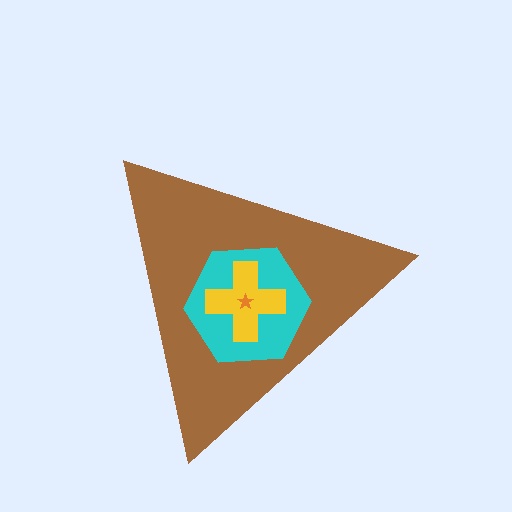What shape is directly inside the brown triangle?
The cyan hexagon.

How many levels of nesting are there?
4.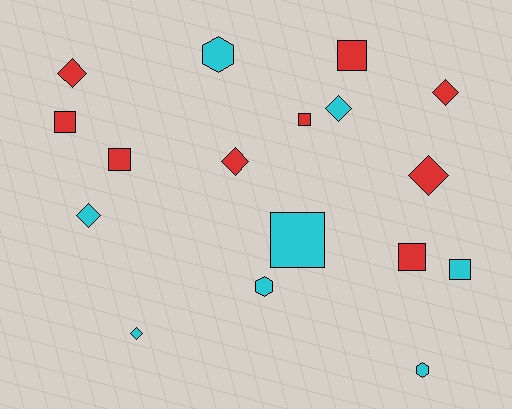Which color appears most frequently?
Red, with 9 objects.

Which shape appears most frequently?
Square, with 7 objects.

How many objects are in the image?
There are 17 objects.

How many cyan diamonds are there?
There are 3 cyan diamonds.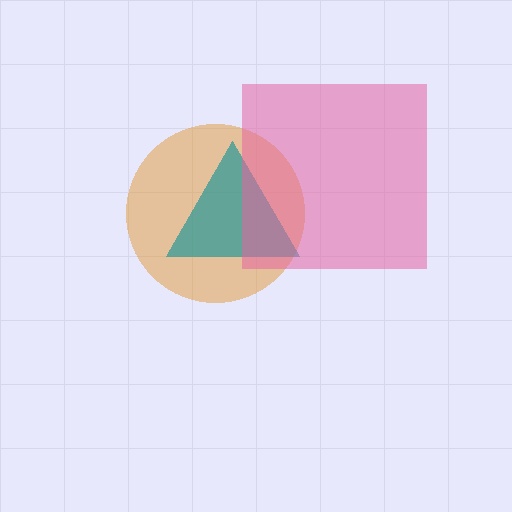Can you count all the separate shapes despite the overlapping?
Yes, there are 3 separate shapes.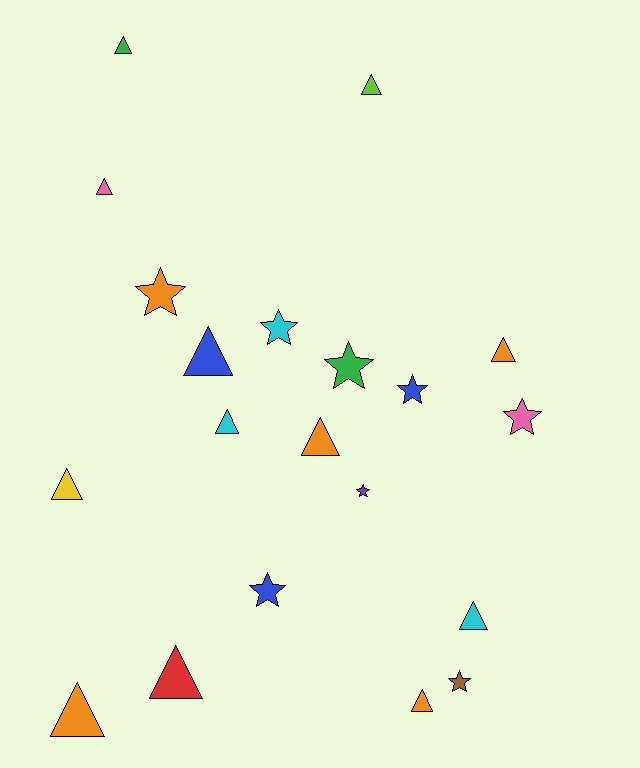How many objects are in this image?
There are 20 objects.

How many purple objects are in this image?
There is 1 purple object.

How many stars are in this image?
There are 8 stars.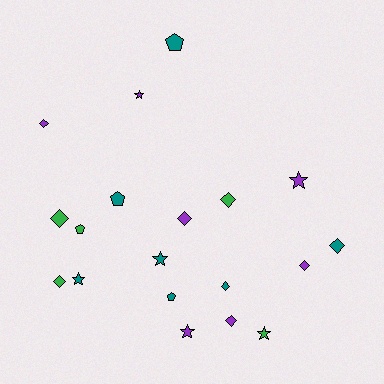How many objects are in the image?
There are 19 objects.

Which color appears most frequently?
Teal, with 7 objects.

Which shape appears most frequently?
Diamond, with 9 objects.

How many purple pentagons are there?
There are no purple pentagons.